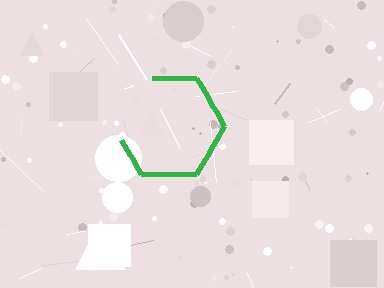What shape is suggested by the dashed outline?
The dashed outline suggests a hexagon.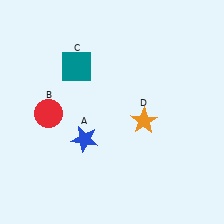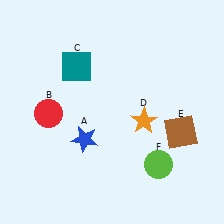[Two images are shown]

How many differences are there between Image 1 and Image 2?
There are 2 differences between the two images.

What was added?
A brown square (E), a lime circle (F) were added in Image 2.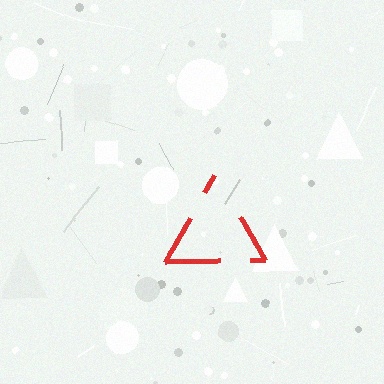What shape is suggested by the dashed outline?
The dashed outline suggests a triangle.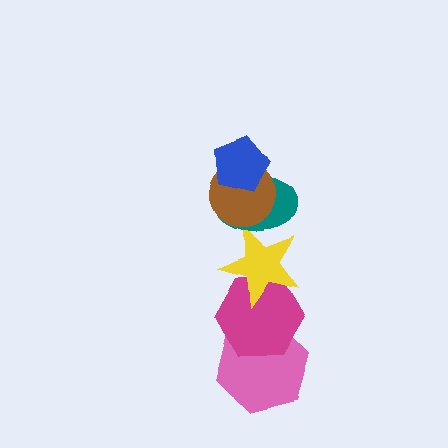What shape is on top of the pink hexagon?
The magenta hexagon is on top of the pink hexagon.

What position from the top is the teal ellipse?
The teal ellipse is 3rd from the top.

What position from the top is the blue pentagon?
The blue pentagon is 1st from the top.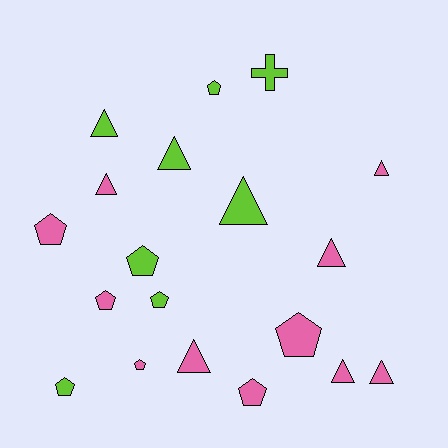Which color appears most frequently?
Pink, with 11 objects.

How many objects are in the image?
There are 19 objects.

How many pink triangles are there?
There are 6 pink triangles.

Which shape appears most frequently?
Pentagon, with 9 objects.